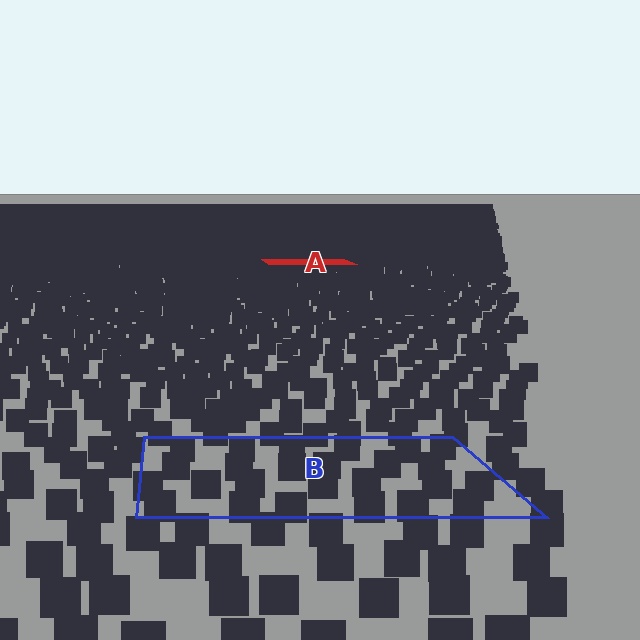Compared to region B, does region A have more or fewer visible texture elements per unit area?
Region A has more texture elements per unit area — they are packed more densely because it is farther away.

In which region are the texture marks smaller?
The texture marks are smaller in region A, because it is farther away.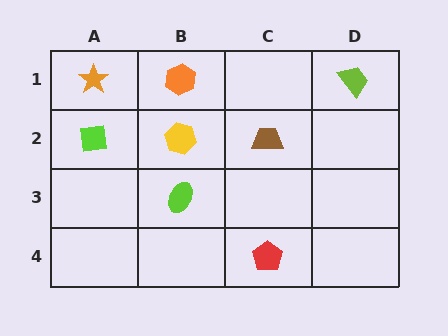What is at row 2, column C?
A brown trapezoid.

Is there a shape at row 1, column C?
No, that cell is empty.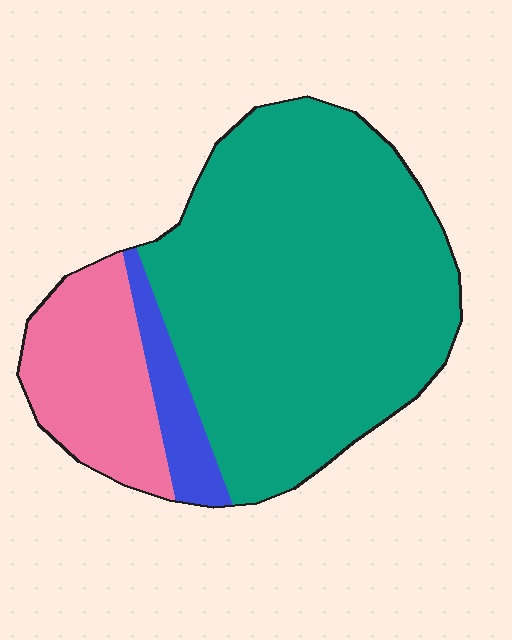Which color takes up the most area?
Teal, at roughly 75%.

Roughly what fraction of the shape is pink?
Pink takes up about one fifth (1/5) of the shape.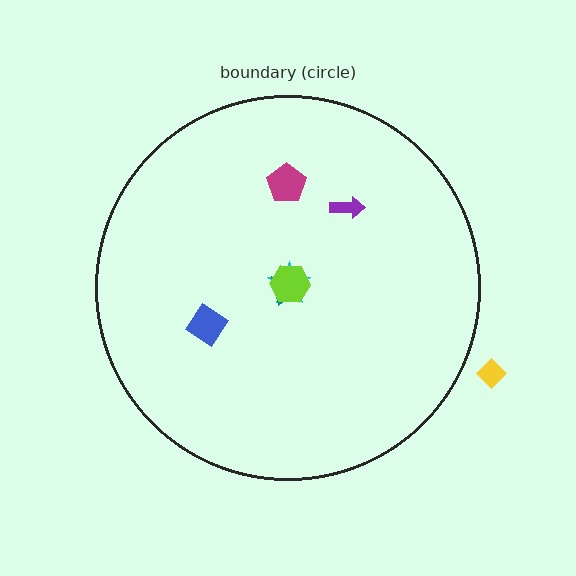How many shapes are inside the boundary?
6 inside, 1 outside.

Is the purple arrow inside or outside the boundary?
Inside.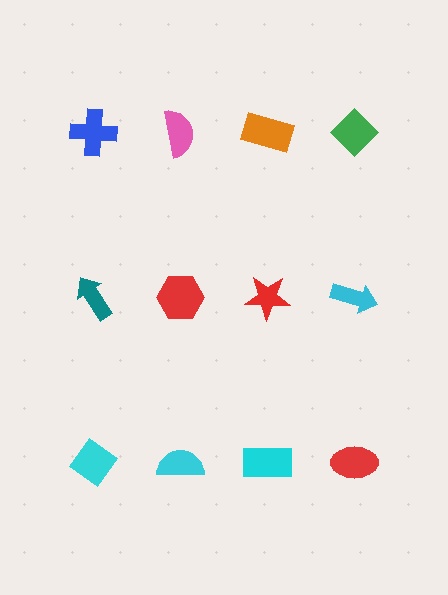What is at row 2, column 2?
A red hexagon.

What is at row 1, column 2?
A pink semicircle.